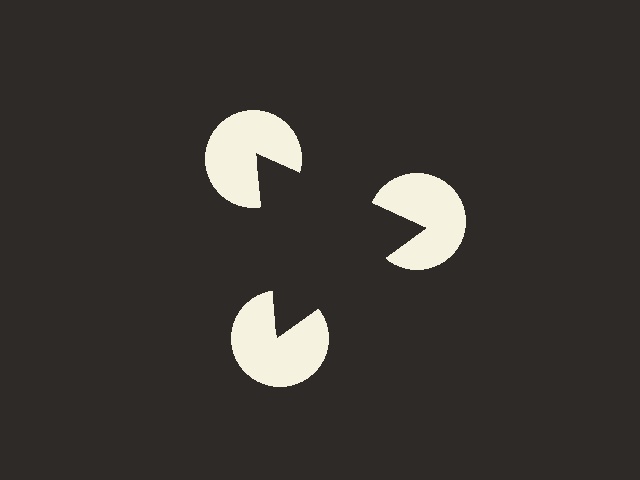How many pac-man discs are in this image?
There are 3 — one at each vertex of the illusory triangle.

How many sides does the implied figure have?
3 sides.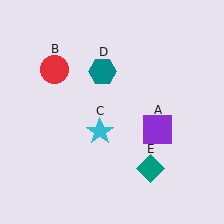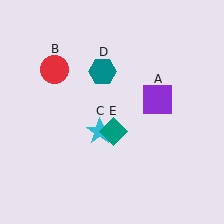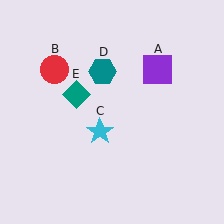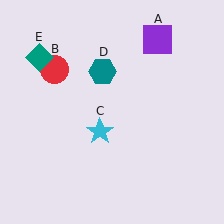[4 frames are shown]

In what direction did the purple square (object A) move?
The purple square (object A) moved up.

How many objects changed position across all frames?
2 objects changed position: purple square (object A), teal diamond (object E).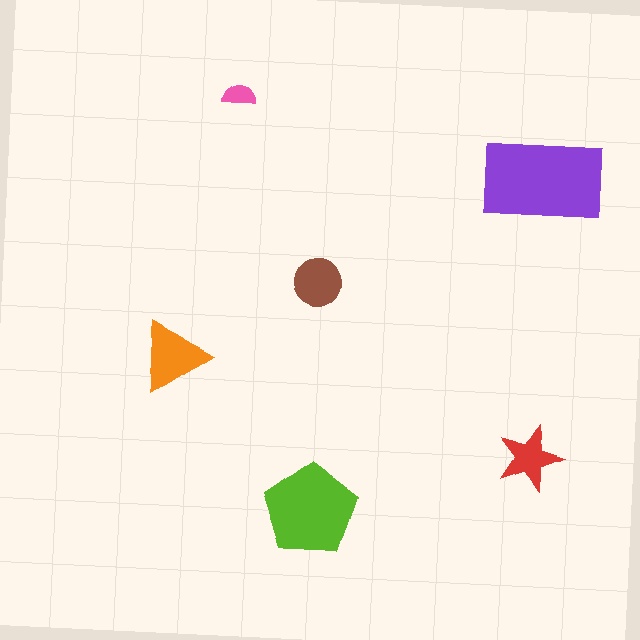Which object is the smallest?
The pink semicircle.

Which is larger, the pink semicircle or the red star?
The red star.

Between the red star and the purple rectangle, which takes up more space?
The purple rectangle.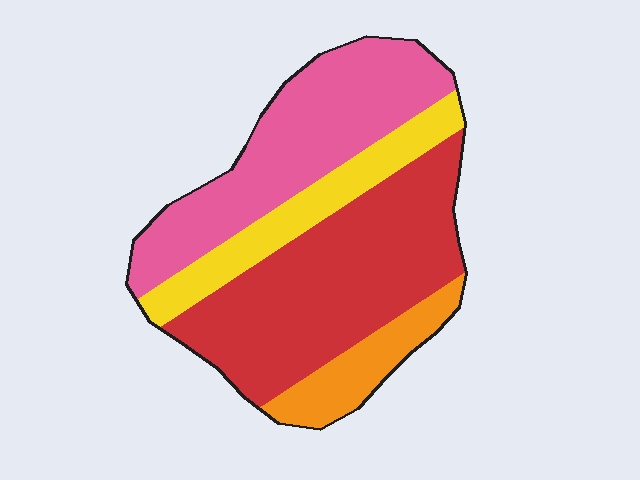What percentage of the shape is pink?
Pink takes up about one third (1/3) of the shape.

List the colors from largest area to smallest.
From largest to smallest: red, pink, yellow, orange.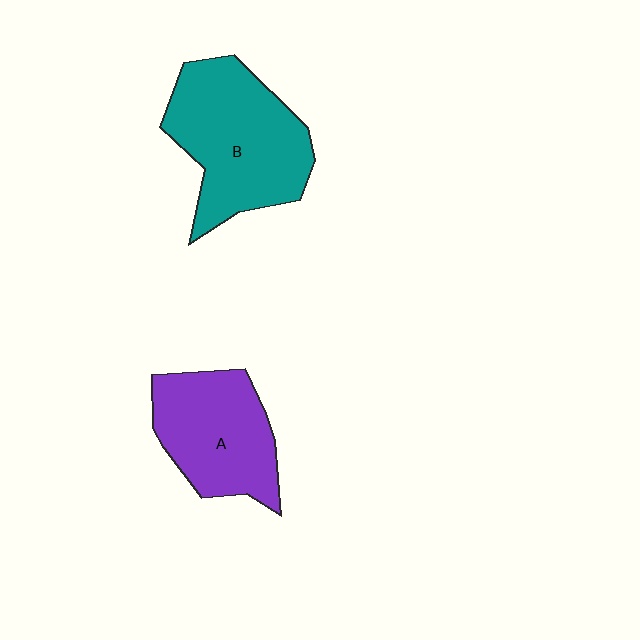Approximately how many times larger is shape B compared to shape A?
Approximately 1.3 times.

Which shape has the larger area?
Shape B (teal).